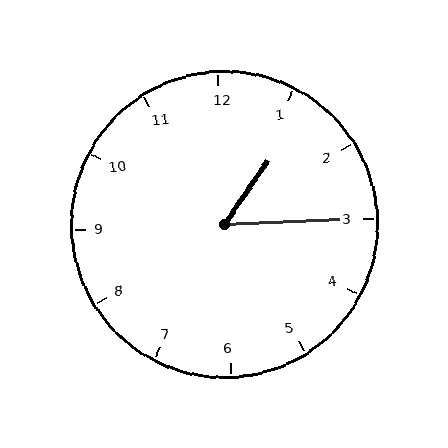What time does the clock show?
1:15.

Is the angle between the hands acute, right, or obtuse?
It is acute.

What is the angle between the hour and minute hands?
Approximately 52 degrees.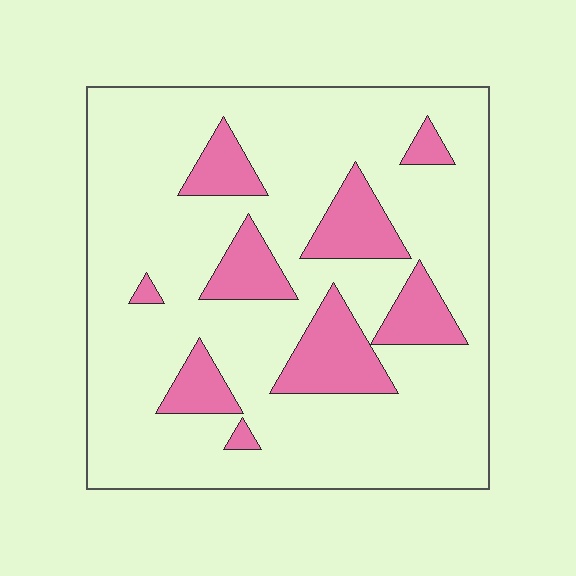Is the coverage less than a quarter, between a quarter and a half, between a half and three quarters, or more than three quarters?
Less than a quarter.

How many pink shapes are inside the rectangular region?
9.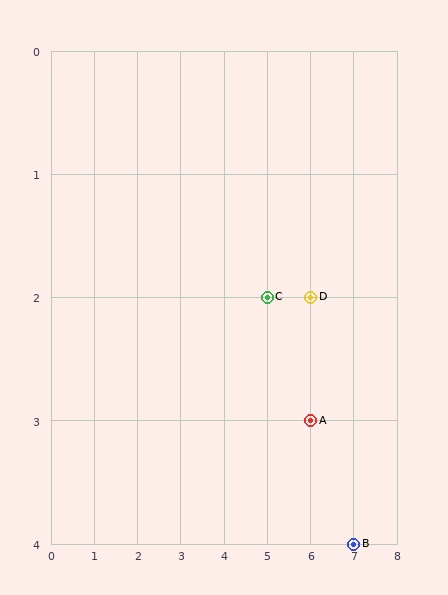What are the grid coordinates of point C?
Point C is at grid coordinates (5, 2).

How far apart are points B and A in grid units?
Points B and A are 1 column and 1 row apart (about 1.4 grid units diagonally).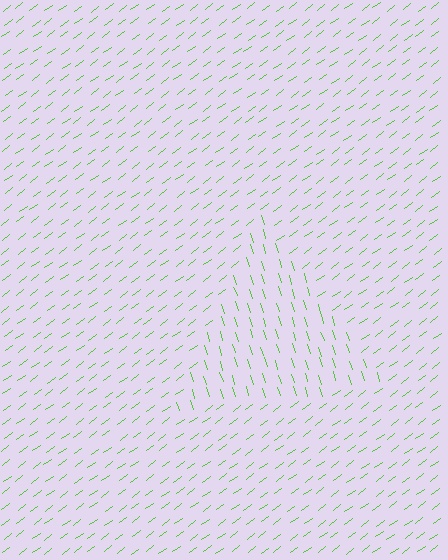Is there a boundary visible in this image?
Yes, there is a texture boundary formed by a change in line orientation.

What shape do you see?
I see a triangle.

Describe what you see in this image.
The image is filled with small lime line segments. A triangle region in the image has lines oriented differently from the surrounding lines, creating a visible texture boundary.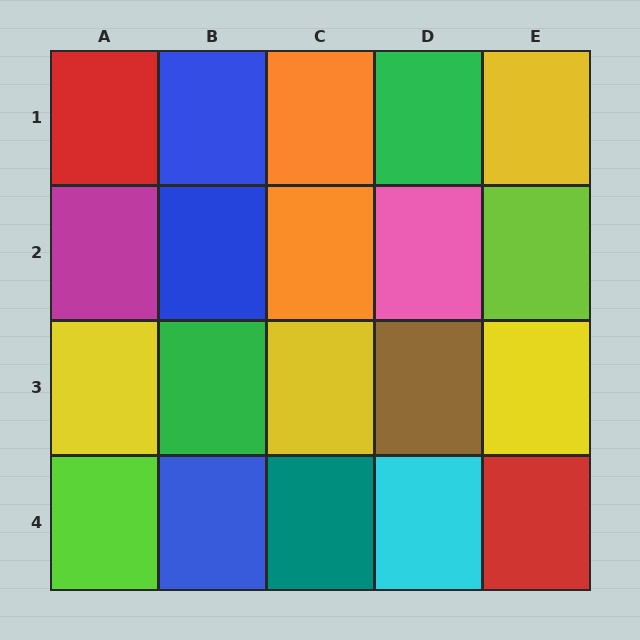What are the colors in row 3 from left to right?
Yellow, green, yellow, brown, yellow.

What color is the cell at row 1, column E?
Yellow.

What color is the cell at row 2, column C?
Orange.